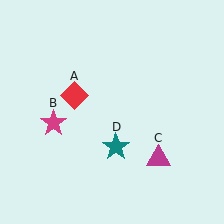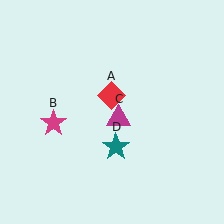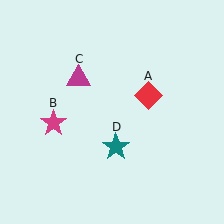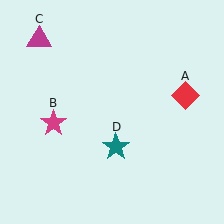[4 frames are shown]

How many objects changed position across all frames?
2 objects changed position: red diamond (object A), magenta triangle (object C).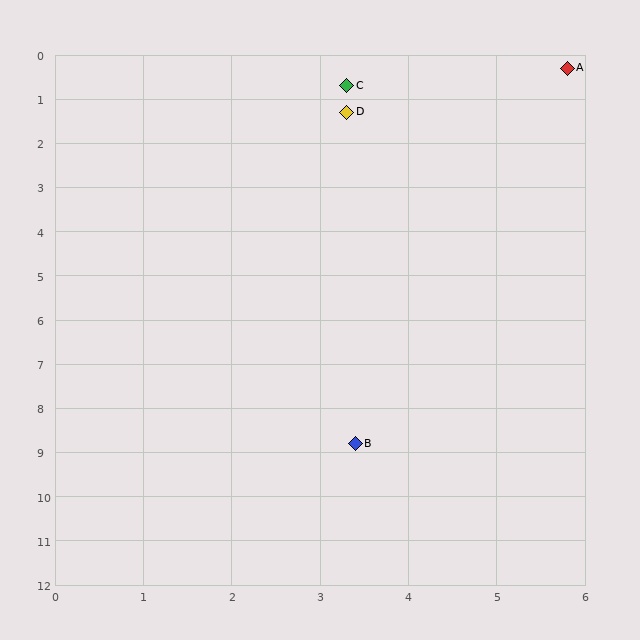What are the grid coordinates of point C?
Point C is at approximately (3.3, 0.7).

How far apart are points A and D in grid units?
Points A and D are about 2.7 grid units apart.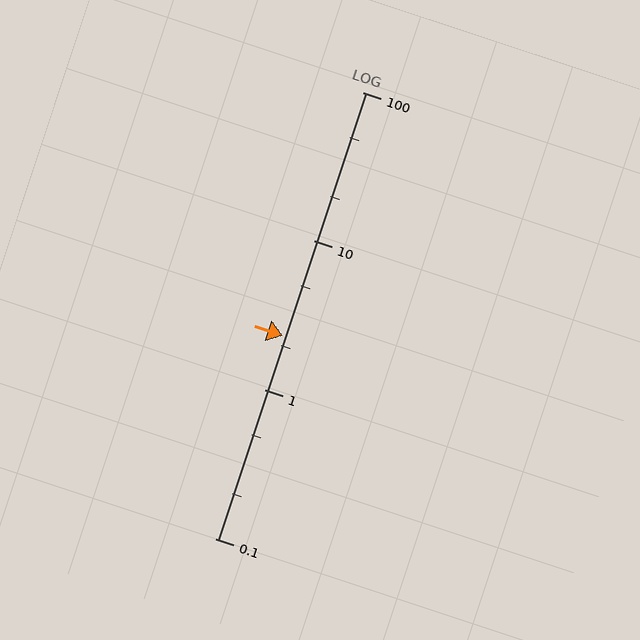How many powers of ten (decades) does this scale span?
The scale spans 3 decades, from 0.1 to 100.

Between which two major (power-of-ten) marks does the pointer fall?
The pointer is between 1 and 10.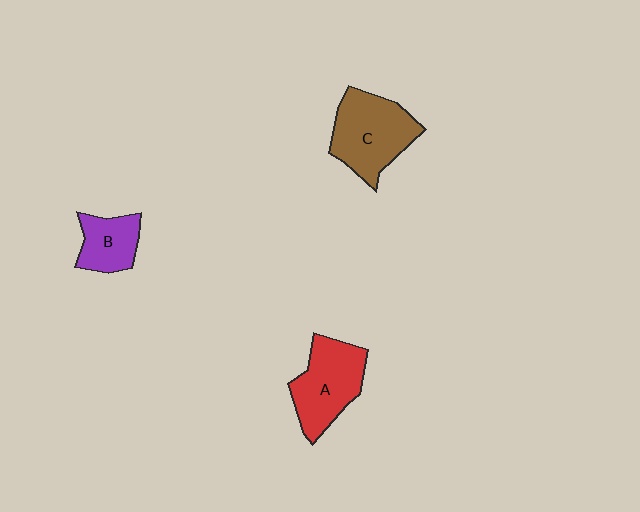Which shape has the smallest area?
Shape B (purple).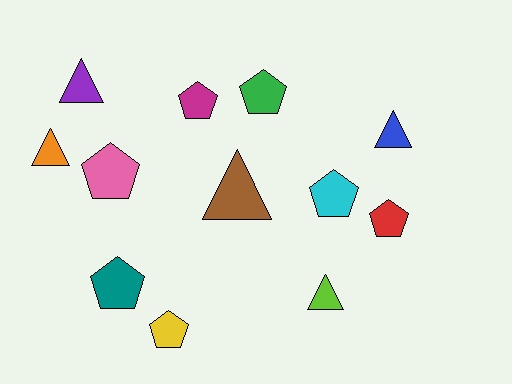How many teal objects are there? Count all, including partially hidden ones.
There is 1 teal object.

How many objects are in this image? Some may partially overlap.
There are 12 objects.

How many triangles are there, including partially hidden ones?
There are 5 triangles.